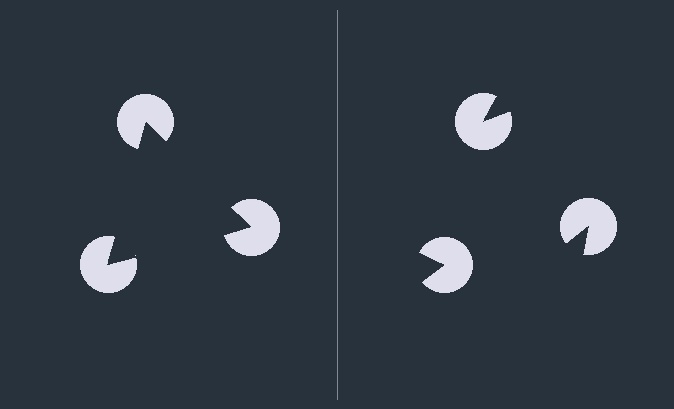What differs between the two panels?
The pac-man discs are positioned identically on both sides; only the wedge orientations differ. On the left they align to a triangle; on the right they are misaligned.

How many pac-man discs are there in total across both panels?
6 — 3 on each side.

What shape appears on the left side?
An illusory triangle.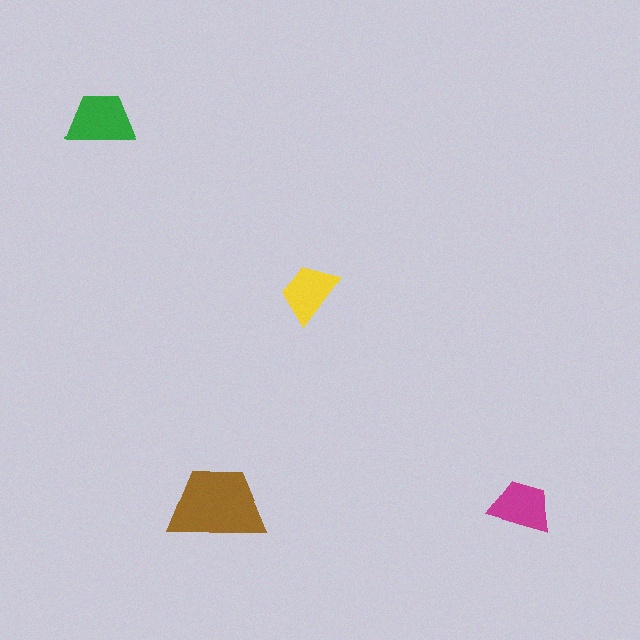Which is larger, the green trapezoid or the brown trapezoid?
The brown one.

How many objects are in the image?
There are 4 objects in the image.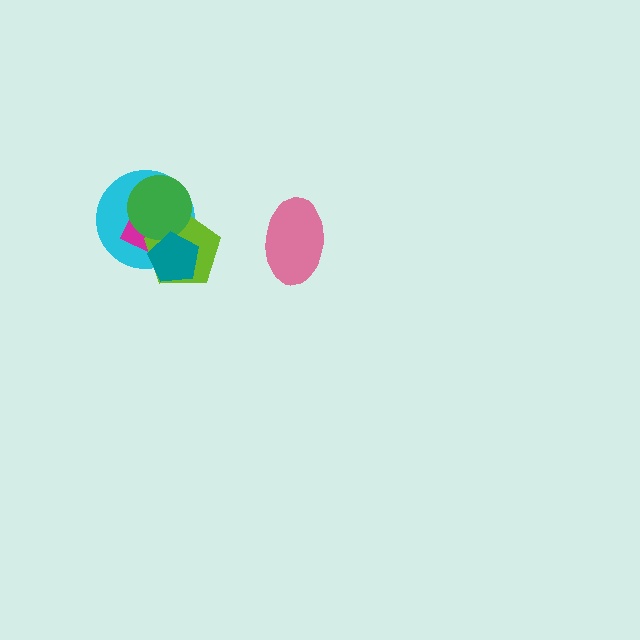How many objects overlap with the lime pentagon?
4 objects overlap with the lime pentagon.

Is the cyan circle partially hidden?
Yes, it is partially covered by another shape.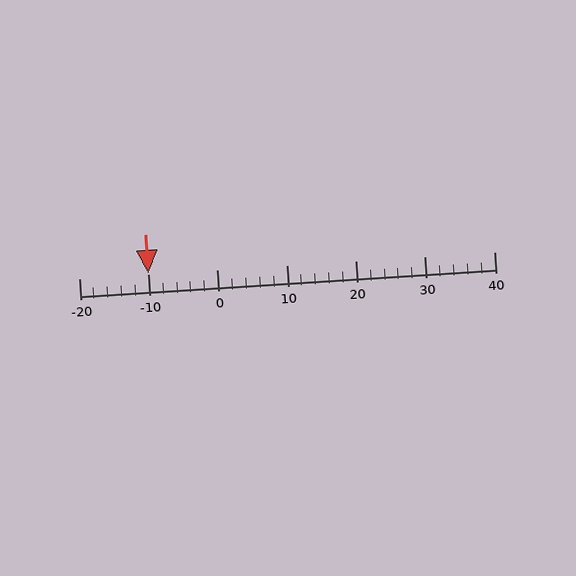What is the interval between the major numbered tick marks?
The major tick marks are spaced 10 units apart.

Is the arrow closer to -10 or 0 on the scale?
The arrow is closer to -10.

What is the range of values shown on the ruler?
The ruler shows values from -20 to 40.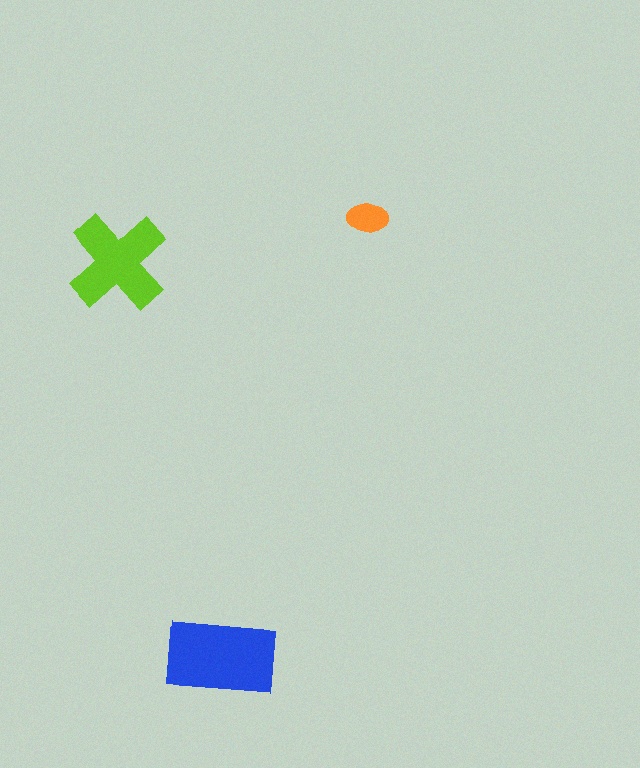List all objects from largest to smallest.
The blue rectangle, the lime cross, the orange ellipse.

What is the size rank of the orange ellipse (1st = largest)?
3rd.